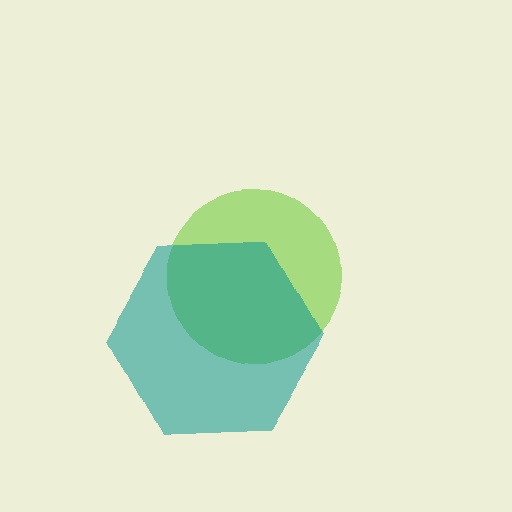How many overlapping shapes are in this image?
There are 2 overlapping shapes in the image.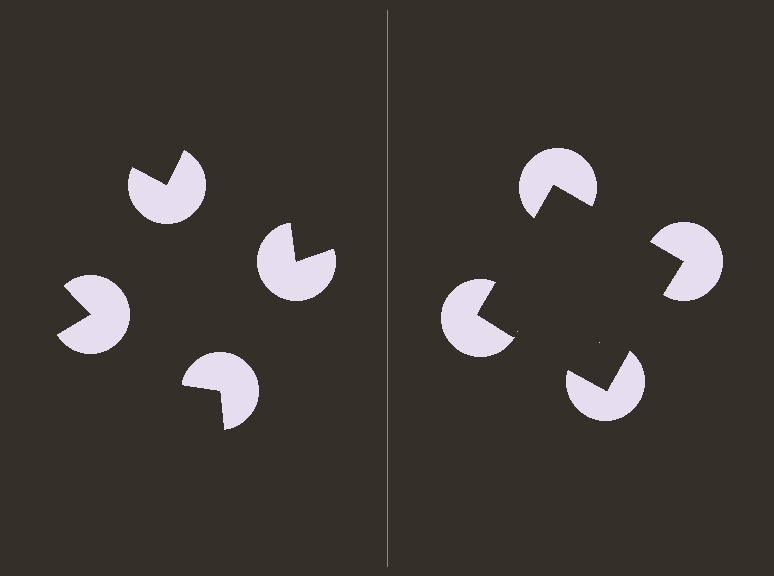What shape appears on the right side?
An illusory square.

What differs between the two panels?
The pac-man discs are positioned identically on both sides; only the wedge orientations differ. On the right they align to a square; on the left they are misaligned.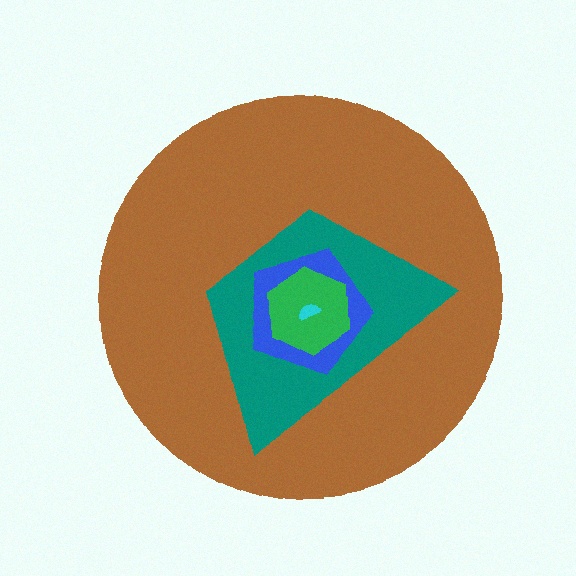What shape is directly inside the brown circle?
The teal trapezoid.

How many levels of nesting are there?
5.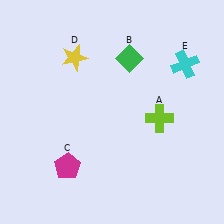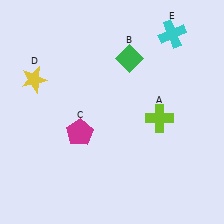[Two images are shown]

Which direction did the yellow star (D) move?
The yellow star (D) moved left.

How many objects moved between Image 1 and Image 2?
3 objects moved between the two images.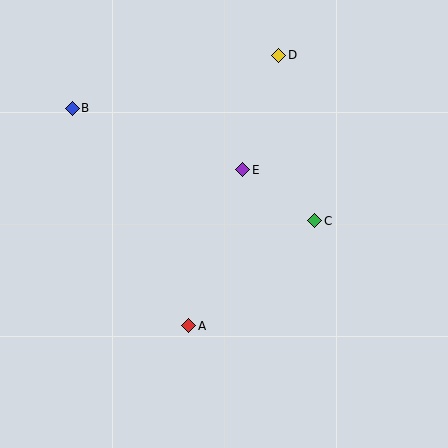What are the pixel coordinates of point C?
Point C is at (315, 221).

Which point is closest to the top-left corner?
Point B is closest to the top-left corner.